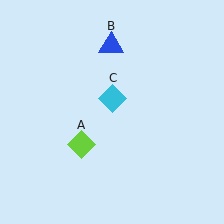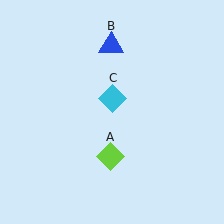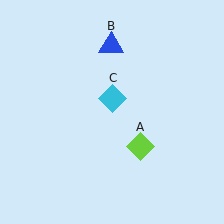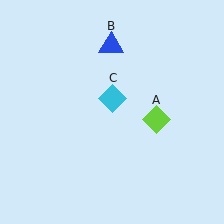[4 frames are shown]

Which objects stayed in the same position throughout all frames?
Blue triangle (object B) and cyan diamond (object C) remained stationary.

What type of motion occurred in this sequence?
The lime diamond (object A) rotated counterclockwise around the center of the scene.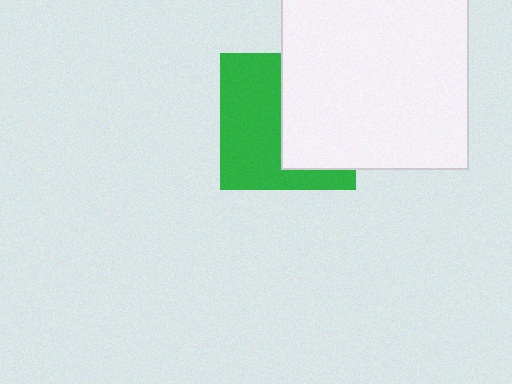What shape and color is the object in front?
The object in front is a white square.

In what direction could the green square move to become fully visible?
The green square could move left. That would shift it out from behind the white square entirely.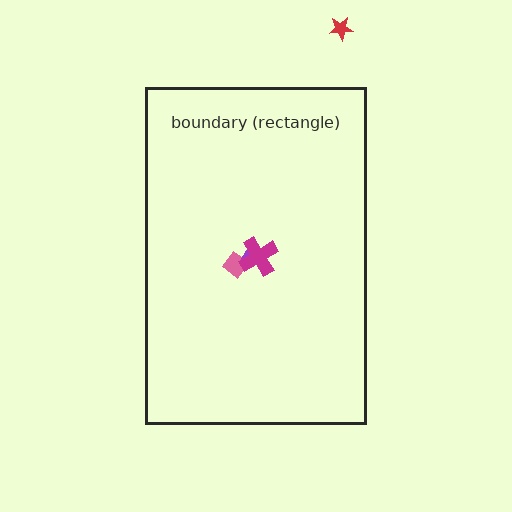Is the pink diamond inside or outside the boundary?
Inside.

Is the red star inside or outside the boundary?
Outside.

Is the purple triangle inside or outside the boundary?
Inside.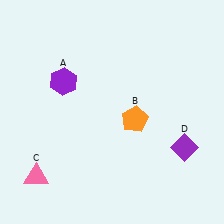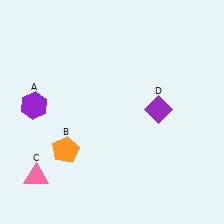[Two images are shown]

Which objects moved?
The objects that moved are: the purple hexagon (A), the orange pentagon (B), the purple diamond (D).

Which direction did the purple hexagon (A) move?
The purple hexagon (A) moved left.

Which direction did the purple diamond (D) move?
The purple diamond (D) moved up.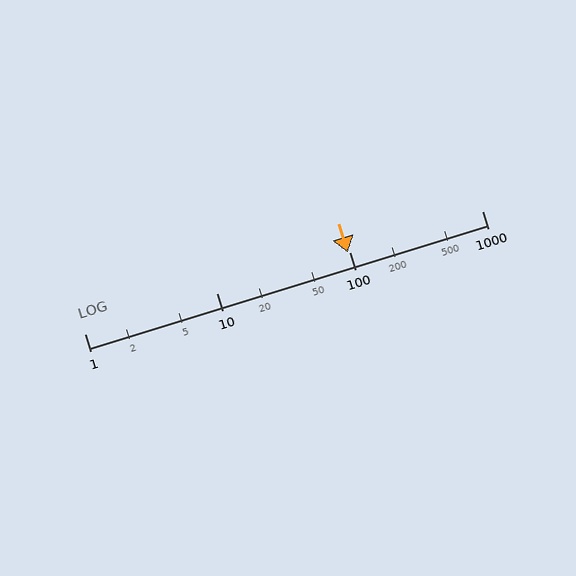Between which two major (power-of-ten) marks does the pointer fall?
The pointer is between 10 and 100.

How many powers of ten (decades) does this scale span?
The scale spans 3 decades, from 1 to 1000.